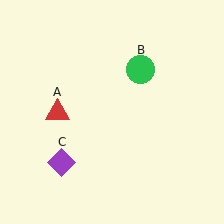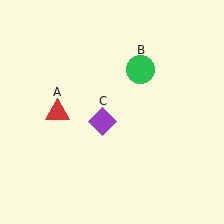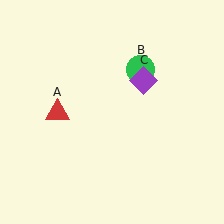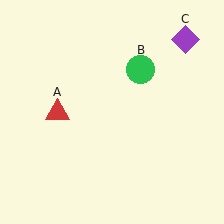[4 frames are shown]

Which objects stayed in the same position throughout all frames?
Red triangle (object A) and green circle (object B) remained stationary.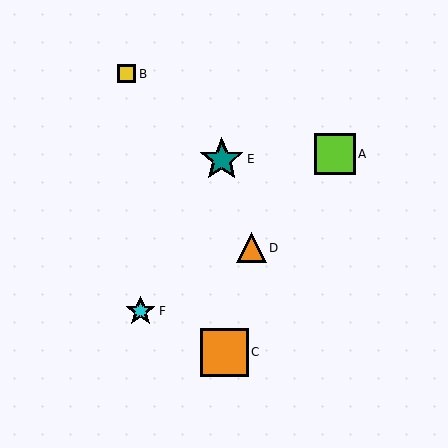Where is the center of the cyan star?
The center of the cyan star is at (141, 311).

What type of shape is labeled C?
Shape C is an orange square.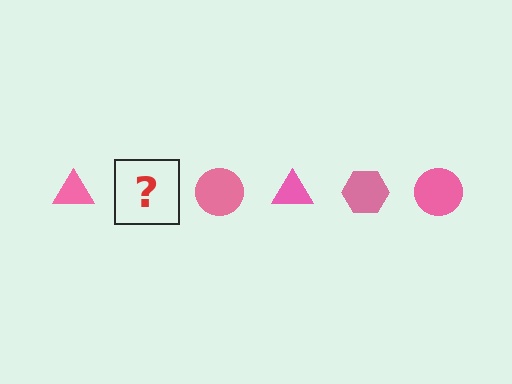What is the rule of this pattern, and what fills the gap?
The rule is that the pattern cycles through triangle, hexagon, circle shapes in pink. The gap should be filled with a pink hexagon.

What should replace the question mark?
The question mark should be replaced with a pink hexagon.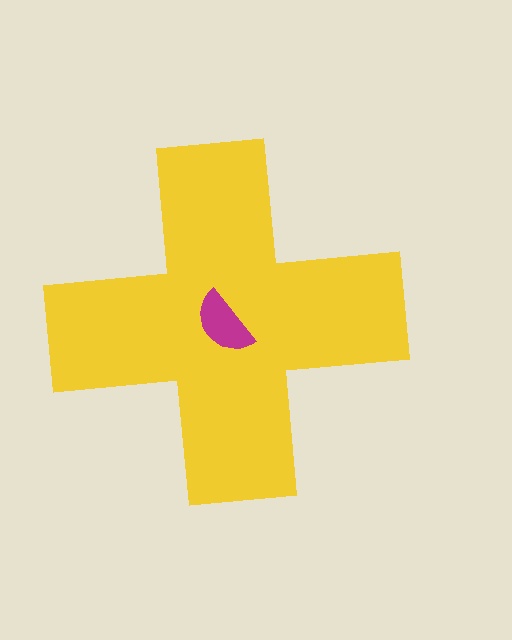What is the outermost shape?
The yellow cross.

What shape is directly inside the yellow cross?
The magenta semicircle.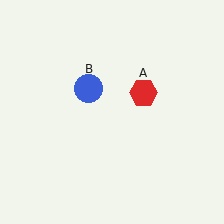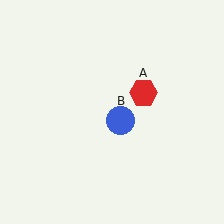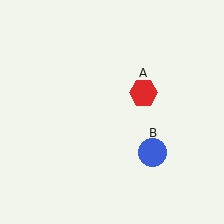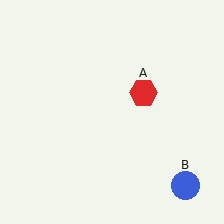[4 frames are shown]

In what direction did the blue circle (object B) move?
The blue circle (object B) moved down and to the right.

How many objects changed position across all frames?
1 object changed position: blue circle (object B).